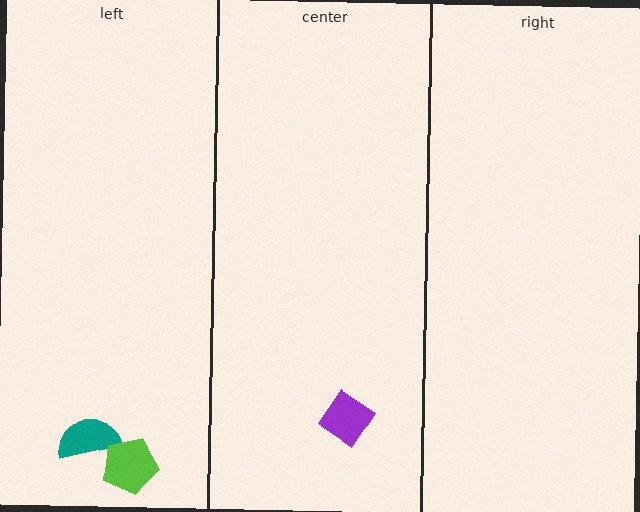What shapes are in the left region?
The teal semicircle, the lime pentagon.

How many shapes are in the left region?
2.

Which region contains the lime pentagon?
The left region.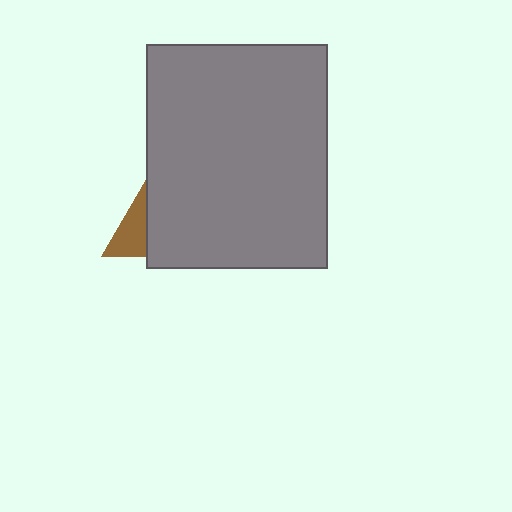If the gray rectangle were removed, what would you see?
You would see the complete brown triangle.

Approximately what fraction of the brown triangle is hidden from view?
Roughly 69% of the brown triangle is hidden behind the gray rectangle.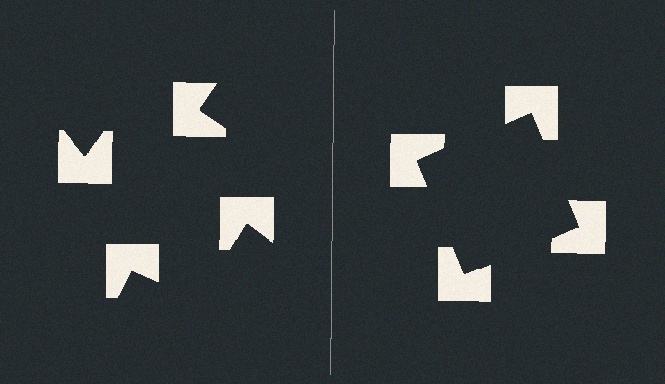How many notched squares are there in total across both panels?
8 — 4 on each side.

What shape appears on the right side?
An illusory square.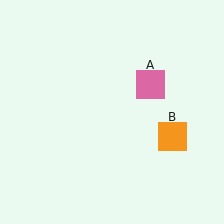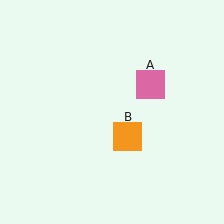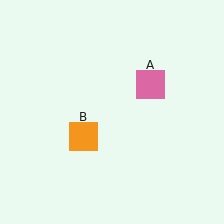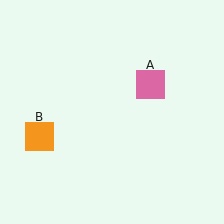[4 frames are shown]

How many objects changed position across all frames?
1 object changed position: orange square (object B).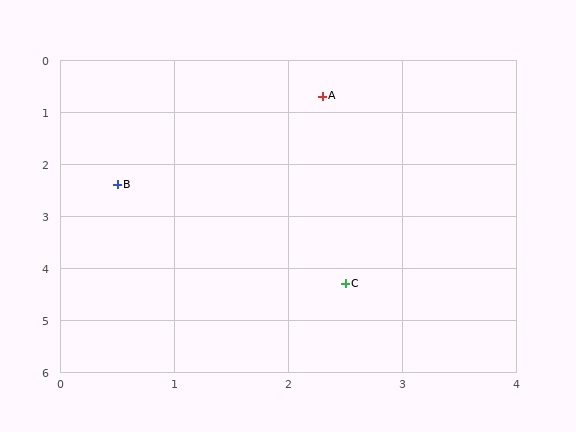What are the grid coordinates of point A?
Point A is at approximately (2.3, 0.7).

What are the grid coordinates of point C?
Point C is at approximately (2.5, 4.3).